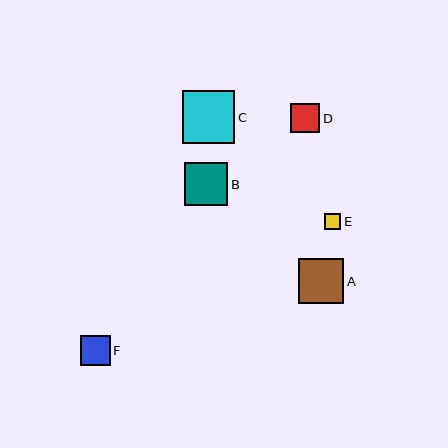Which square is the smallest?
Square E is the smallest with a size of approximately 16 pixels.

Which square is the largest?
Square C is the largest with a size of approximately 53 pixels.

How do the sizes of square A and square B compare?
Square A and square B are approximately the same size.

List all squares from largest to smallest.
From largest to smallest: C, A, B, F, D, E.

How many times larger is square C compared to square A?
Square C is approximately 1.2 times the size of square A.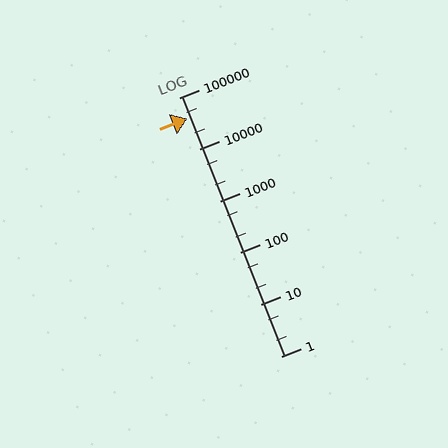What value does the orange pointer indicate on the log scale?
The pointer indicates approximately 40000.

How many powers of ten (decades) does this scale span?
The scale spans 5 decades, from 1 to 100000.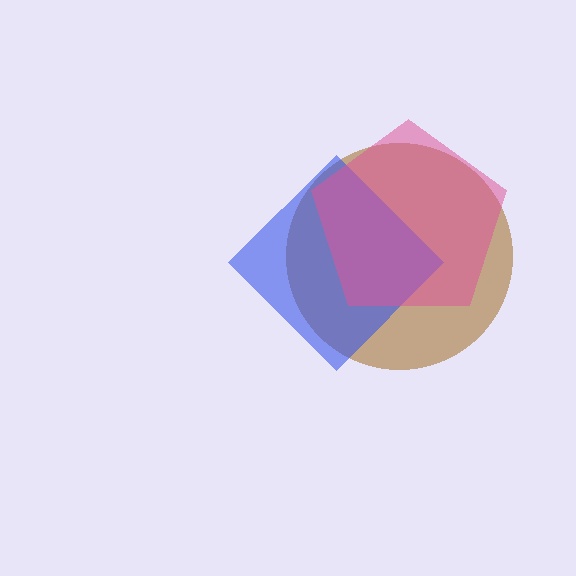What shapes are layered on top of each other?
The layered shapes are: a brown circle, a blue diamond, a pink pentagon.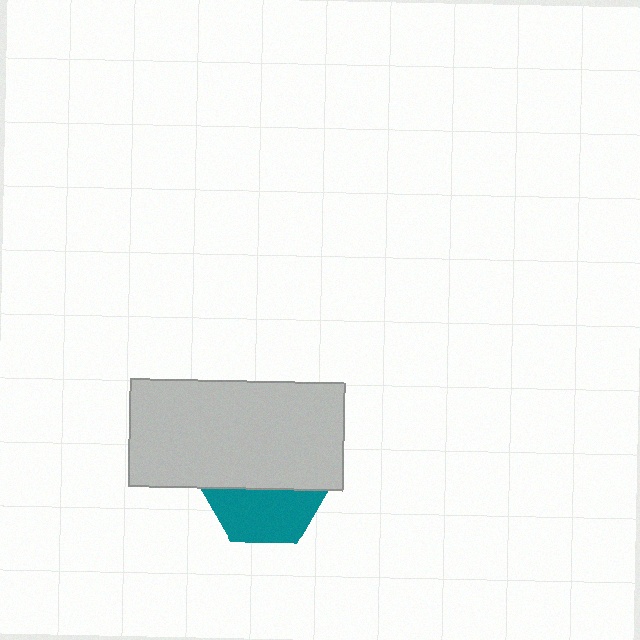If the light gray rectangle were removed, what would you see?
You would see the complete teal hexagon.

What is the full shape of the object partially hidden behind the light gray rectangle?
The partially hidden object is a teal hexagon.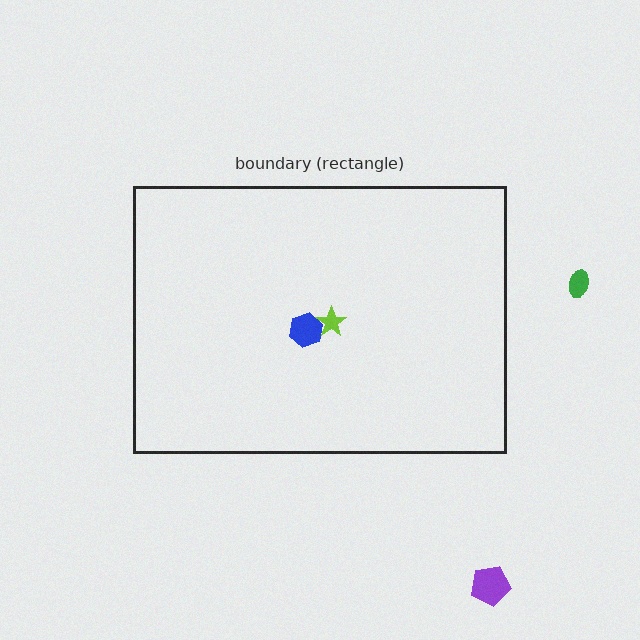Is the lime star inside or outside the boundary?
Inside.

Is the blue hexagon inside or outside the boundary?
Inside.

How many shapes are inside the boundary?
2 inside, 2 outside.